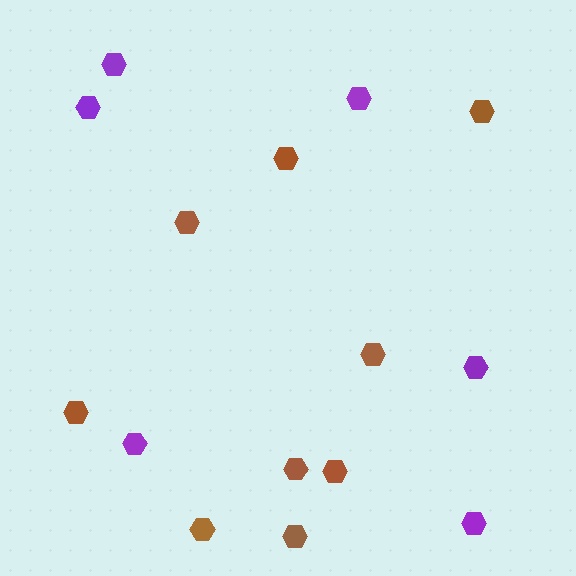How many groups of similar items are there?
There are 2 groups: one group of purple hexagons (6) and one group of brown hexagons (9).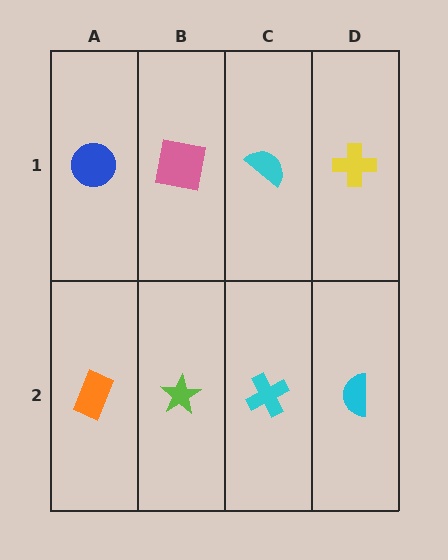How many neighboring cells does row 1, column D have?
2.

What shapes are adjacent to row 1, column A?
An orange rectangle (row 2, column A), a pink square (row 1, column B).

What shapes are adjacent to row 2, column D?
A yellow cross (row 1, column D), a cyan cross (row 2, column C).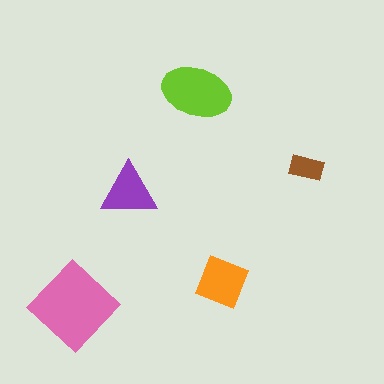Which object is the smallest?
The brown rectangle.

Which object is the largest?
The pink diamond.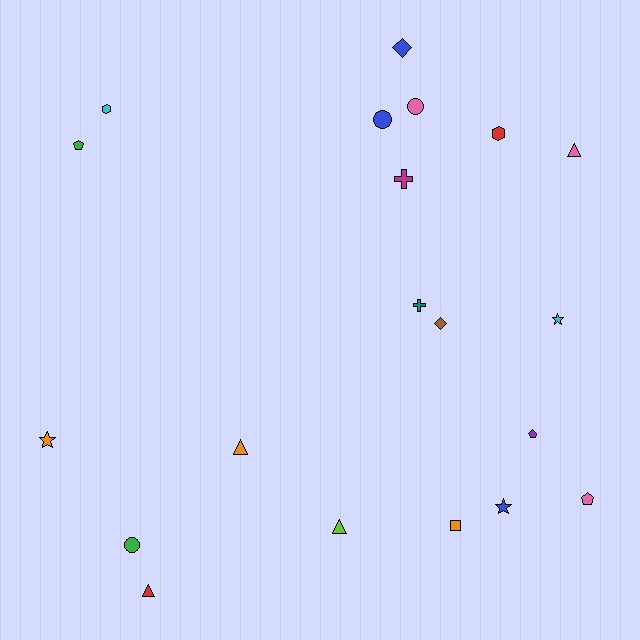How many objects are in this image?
There are 20 objects.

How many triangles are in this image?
There are 4 triangles.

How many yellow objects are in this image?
There are no yellow objects.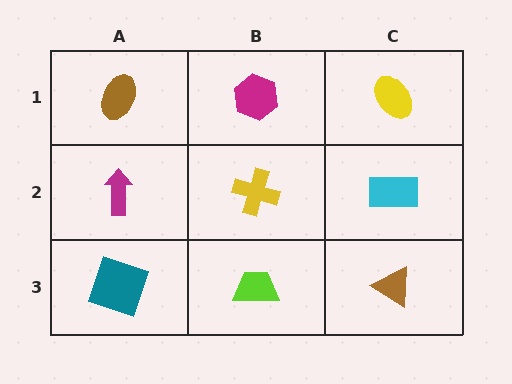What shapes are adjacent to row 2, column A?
A brown ellipse (row 1, column A), a teal square (row 3, column A), a yellow cross (row 2, column B).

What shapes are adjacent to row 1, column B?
A yellow cross (row 2, column B), a brown ellipse (row 1, column A), a yellow ellipse (row 1, column C).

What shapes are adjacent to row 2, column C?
A yellow ellipse (row 1, column C), a brown triangle (row 3, column C), a yellow cross (row 2, column B).